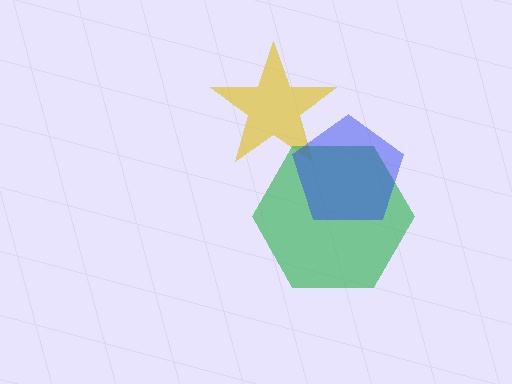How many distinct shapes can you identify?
There are 3 distinct shapes: a yellow star, a green hexagon, a blue pentagon.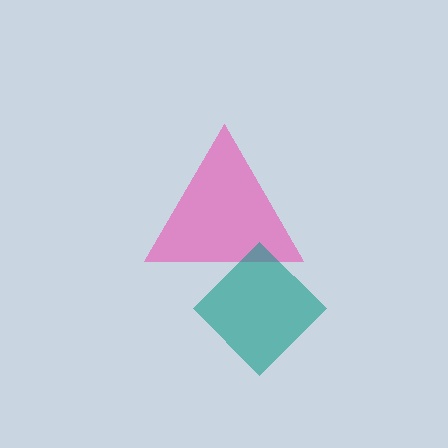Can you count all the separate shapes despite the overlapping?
Yes, there are 2 separate shapes.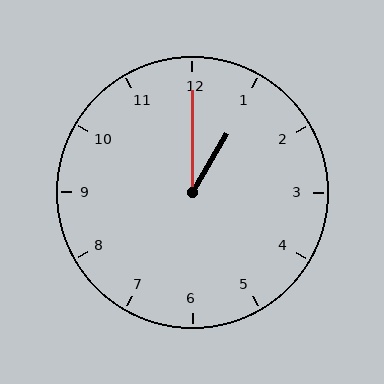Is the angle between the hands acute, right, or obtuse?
It is acute.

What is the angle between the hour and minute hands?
Approximately 30 degrees.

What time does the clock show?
1:00.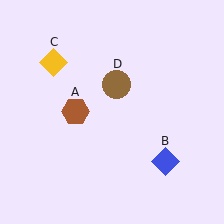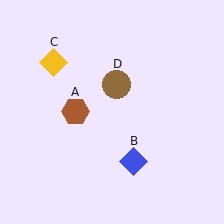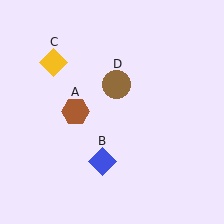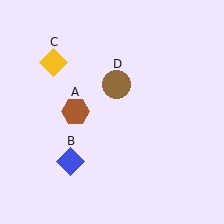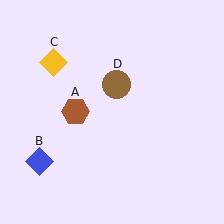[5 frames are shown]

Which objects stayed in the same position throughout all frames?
Brown hexagon (object A) and yellow diamond (object C) and brown circle (object D) remained stationary.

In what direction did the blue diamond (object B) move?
The blue diamond (object B) moved left.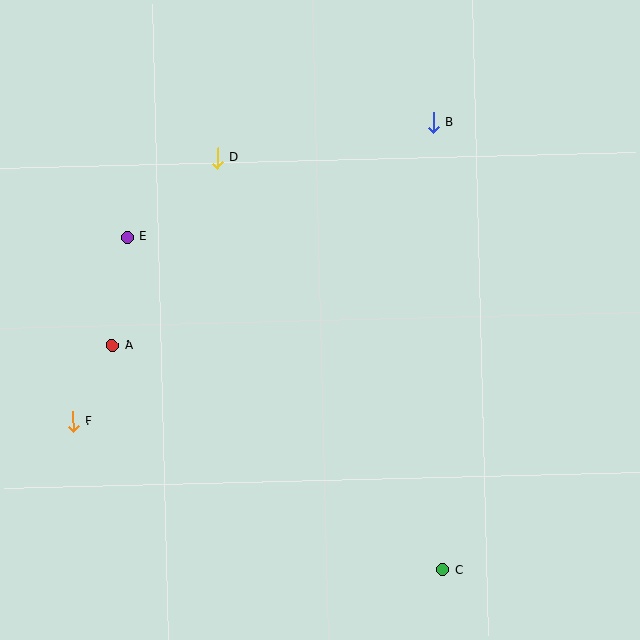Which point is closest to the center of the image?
Point D at (217, 158) is closest to the center.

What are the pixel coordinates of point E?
Point E is at (127, 237).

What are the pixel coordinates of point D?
Point D is at (217, 158).